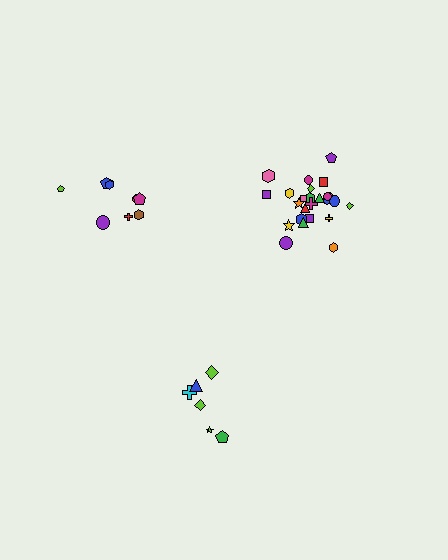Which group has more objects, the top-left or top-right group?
The top-right group.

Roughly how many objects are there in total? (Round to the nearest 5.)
Roughly 40 objects in total.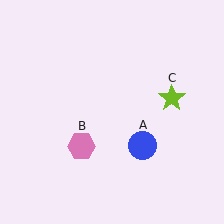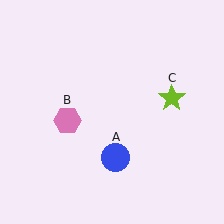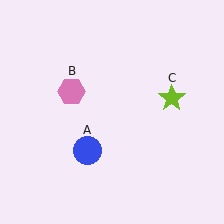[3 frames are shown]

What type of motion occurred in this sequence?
The blue circle (object A), pink hexagon (object B) rotated clockwise around the center of the scene.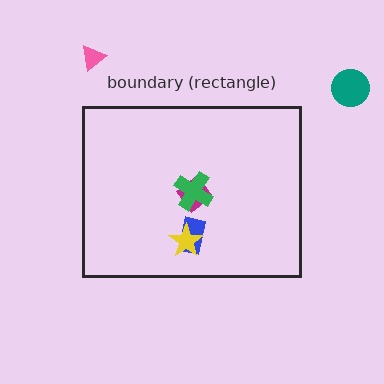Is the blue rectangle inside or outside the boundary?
Inside.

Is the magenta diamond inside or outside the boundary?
Inside.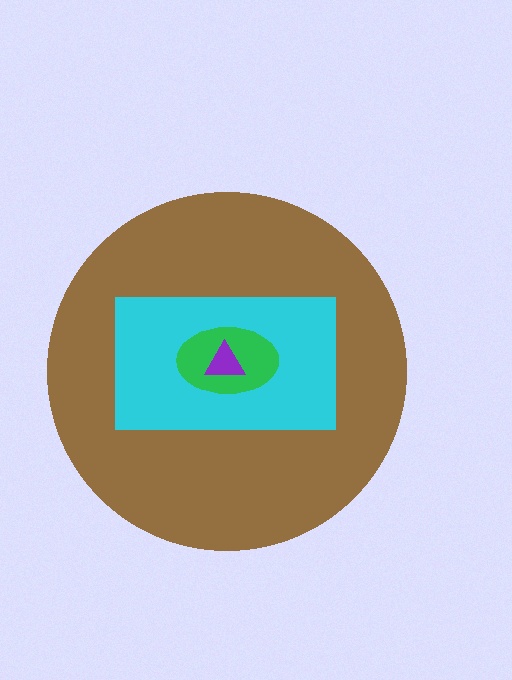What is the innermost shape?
The purple triangle.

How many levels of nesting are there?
4.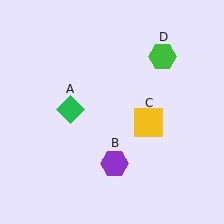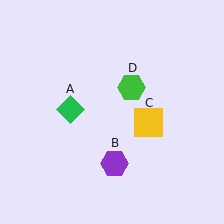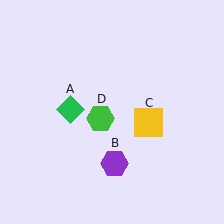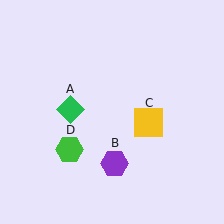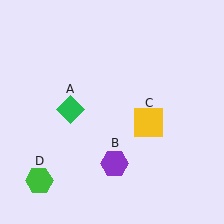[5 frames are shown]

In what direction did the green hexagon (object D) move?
The green hexagon (object D) moved down and to the left.